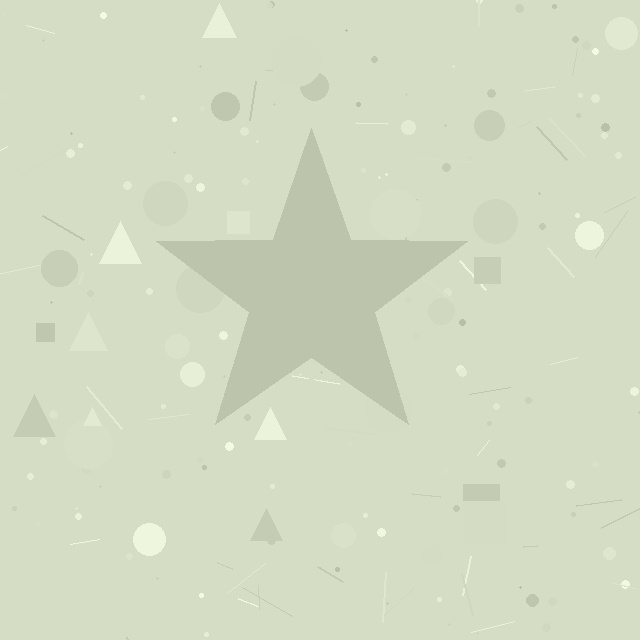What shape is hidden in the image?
A star is hidden in the image.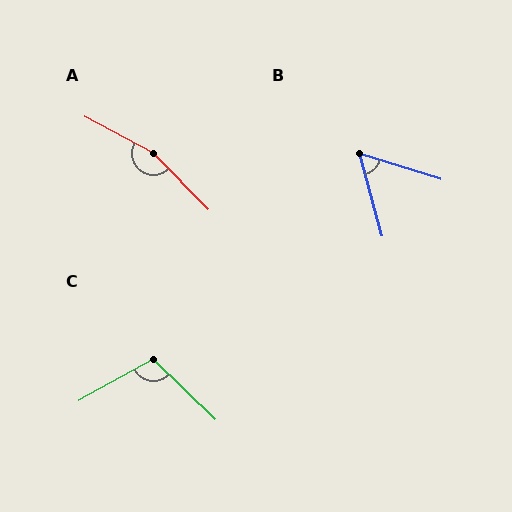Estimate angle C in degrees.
Approximately 107 degrees.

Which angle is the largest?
A, at approximately 162 degrees.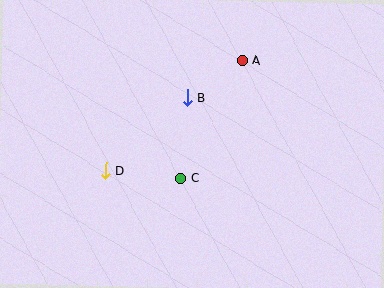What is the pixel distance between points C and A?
The distance between C and A is 133 pixels.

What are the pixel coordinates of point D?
Point D is at (105, 171).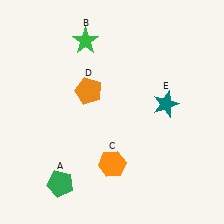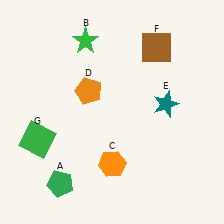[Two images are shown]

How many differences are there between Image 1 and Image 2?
There are 2 differences between the two images.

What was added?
A brown square (F), a green square (G) were added in Image 2.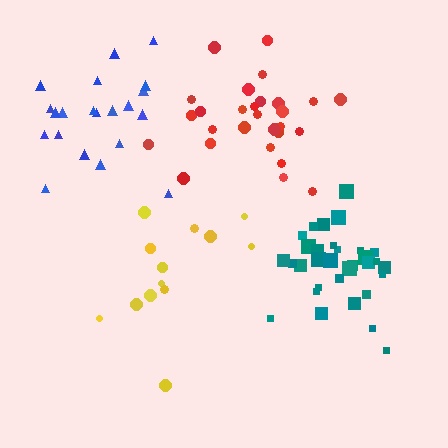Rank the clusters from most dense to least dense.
teal, red, blue, yellow.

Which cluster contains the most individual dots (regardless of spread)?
Teal (35).